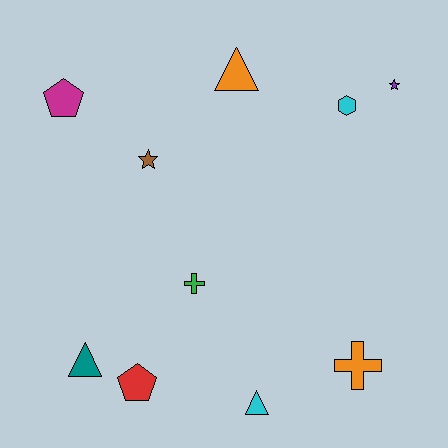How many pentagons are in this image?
There are 2 pentagons.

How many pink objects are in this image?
There are no pink objects.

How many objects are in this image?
There are 10 objects.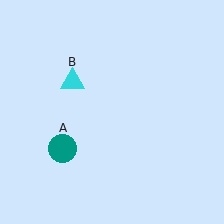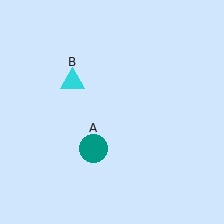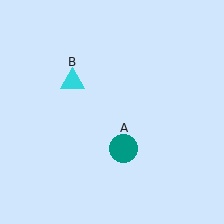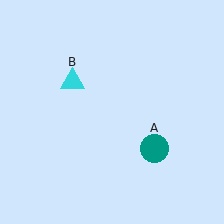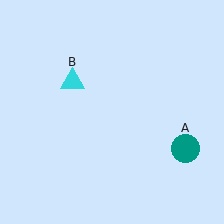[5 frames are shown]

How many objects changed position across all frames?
1 object changed position: teal circle (object A).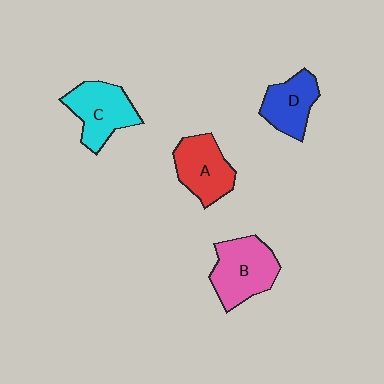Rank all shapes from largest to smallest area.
From largest to smallest: B (pink), C (cyan), A (red), D (blue).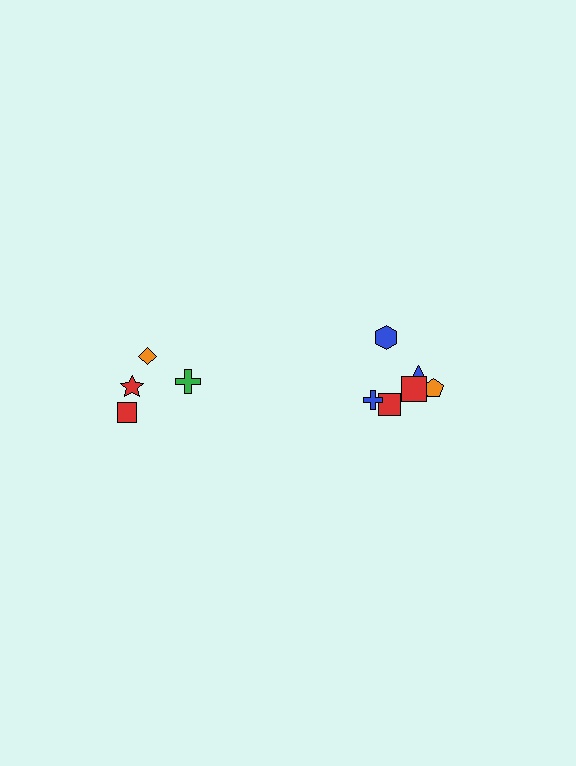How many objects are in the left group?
There are 4 objects.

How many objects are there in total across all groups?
There are 10 objects.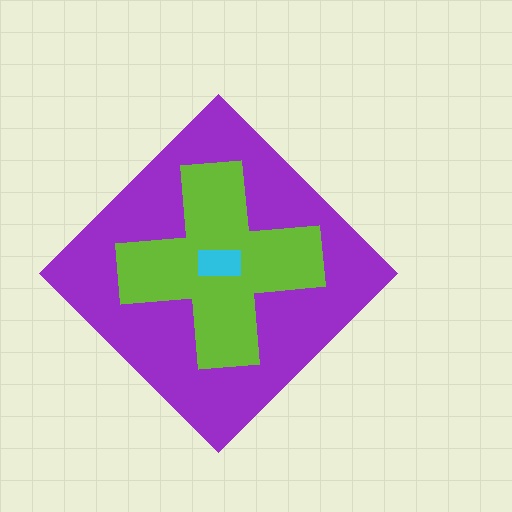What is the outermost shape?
The purple diamond.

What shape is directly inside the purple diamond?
The lime cross.